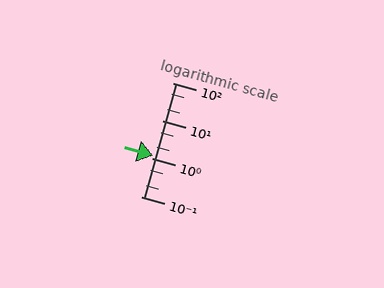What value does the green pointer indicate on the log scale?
The pointer indicates approximately 1.2.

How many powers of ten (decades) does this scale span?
The scale spans 3 decades, from 0.1 to 100.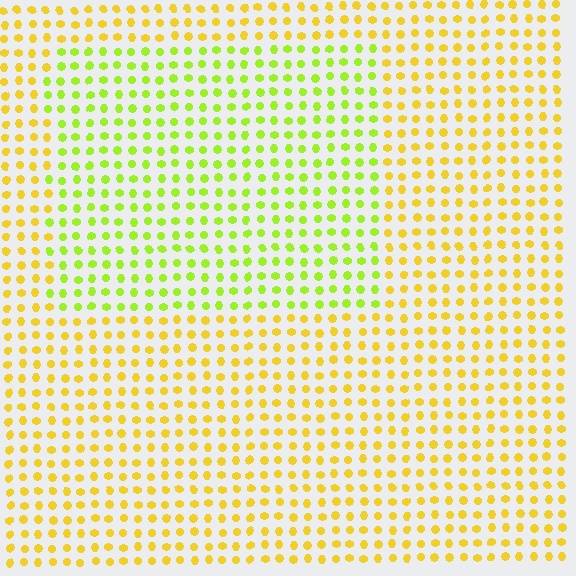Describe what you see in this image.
The image is filled with small yellow elements in a uniform arrangement. A rectangle-shaped region is visible where the elements are tinted to a slightly different hue, forming a subtle color boundary.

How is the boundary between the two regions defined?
The boundary is defined purely by a slight shift in hue (about 37 degrees). Spacing, size, and orientation are identical on both sides.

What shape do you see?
I see a rectangle.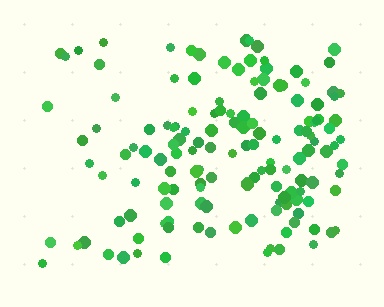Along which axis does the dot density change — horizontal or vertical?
Horizontal.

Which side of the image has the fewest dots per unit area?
The left.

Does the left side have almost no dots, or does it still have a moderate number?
Still a moderate number, just noticeably fewer than the right.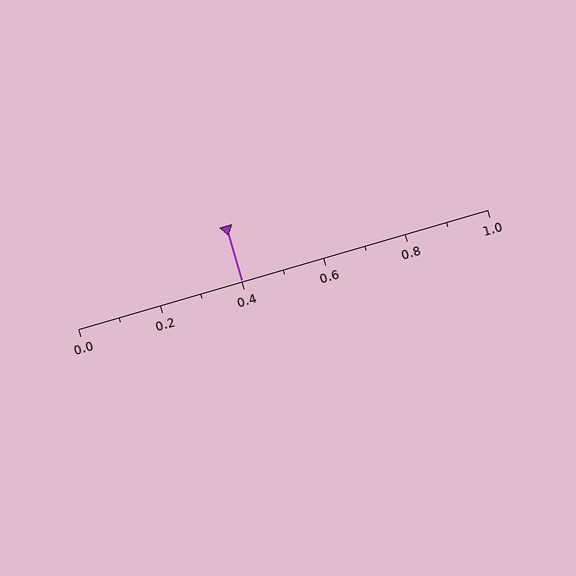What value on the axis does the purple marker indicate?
The marker indicates approximately 0.4.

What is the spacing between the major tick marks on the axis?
The major ticks are spaced 0.2 apart.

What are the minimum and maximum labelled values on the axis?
The axis runs from 0.0 to 1.0.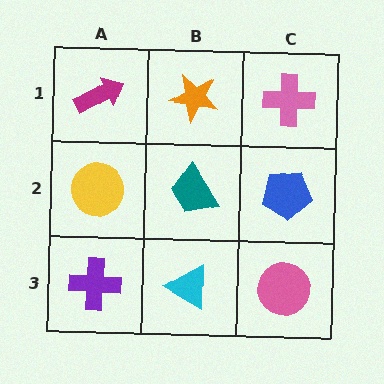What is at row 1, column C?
A pink cross.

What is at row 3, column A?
A purple cross.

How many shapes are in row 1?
3 shapes.